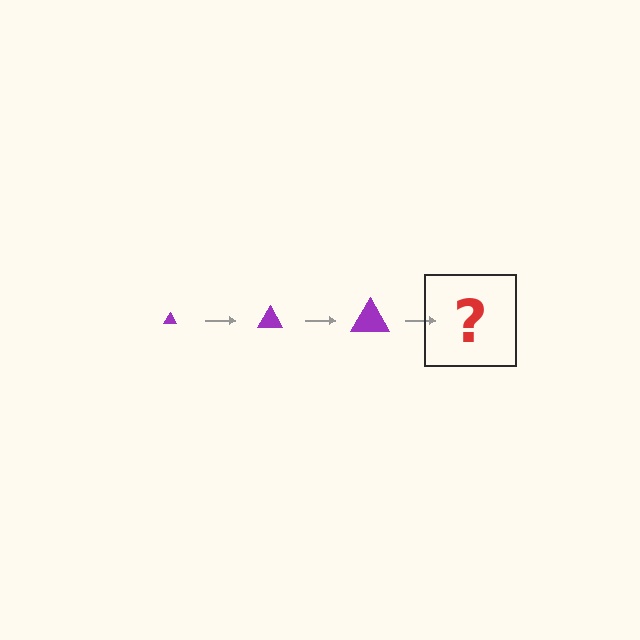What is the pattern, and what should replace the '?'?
The pattern is that the triangle gets progressively larger each step. The '?' should be a purple triangle, larger than the previous one.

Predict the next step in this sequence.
The next step is a purple triangle, larger than the previous one.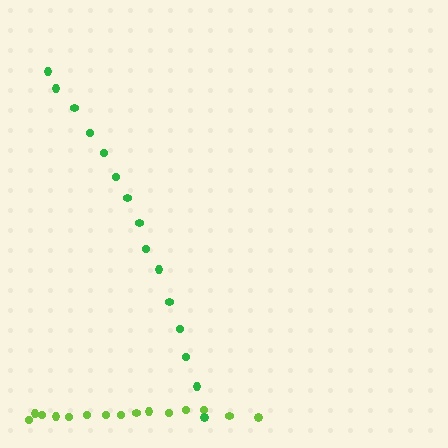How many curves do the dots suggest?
There are 2 distinct paths.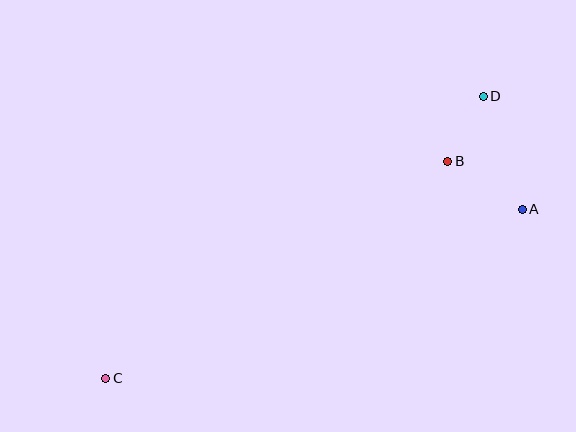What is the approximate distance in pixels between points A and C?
The distance between A and C is approximately 450 pixels.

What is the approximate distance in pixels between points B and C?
The distance between B and C is approximately 405 pixels.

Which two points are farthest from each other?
Points C and D are farthest from each other.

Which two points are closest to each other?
Points B and D are closest to each other.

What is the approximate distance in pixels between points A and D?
The distance between A and D is approximately 119 pixels.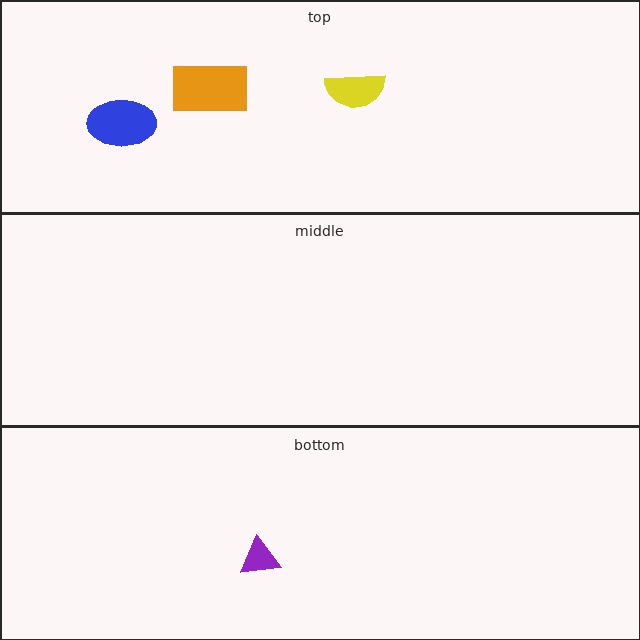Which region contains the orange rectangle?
The top region.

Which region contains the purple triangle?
The bottom region.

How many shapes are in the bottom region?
1.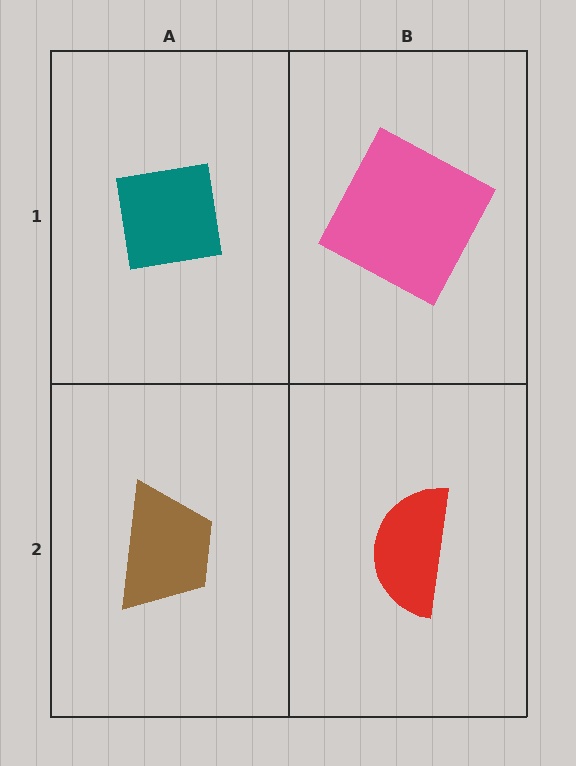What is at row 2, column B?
A red semicircle.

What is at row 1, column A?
A teal square.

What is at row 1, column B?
A pink square.